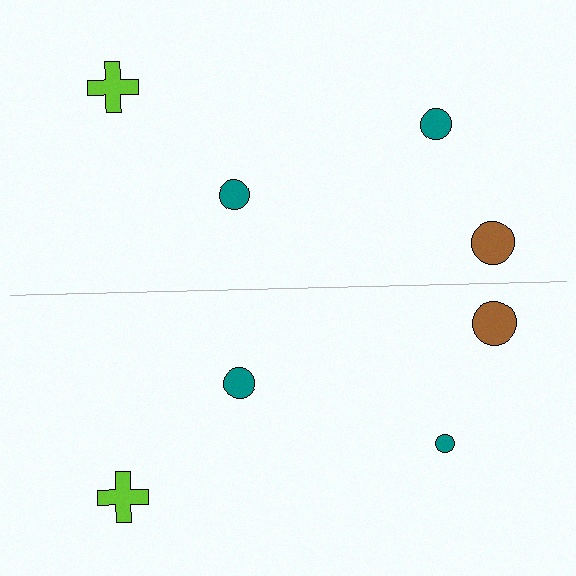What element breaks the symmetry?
The teal circle on the bottom side has a different size than its mirror counterpart.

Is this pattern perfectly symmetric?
No, the pattern is not perfectly symmetric. The teal circle on the bottom side has a different size than its mirror counterpart.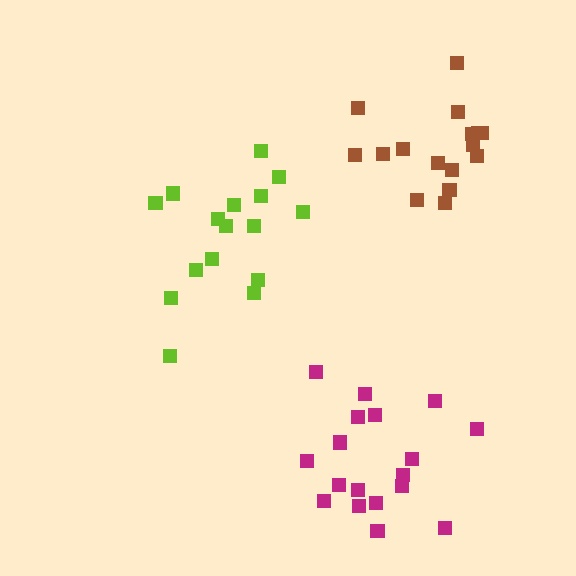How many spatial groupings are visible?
There are 3 spatial groupings.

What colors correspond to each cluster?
The clusters are colored: lime, magenta, brown.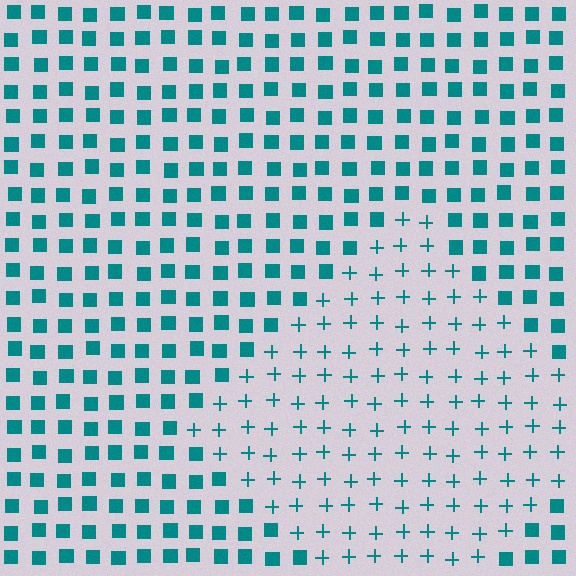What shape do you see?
I see a diamond.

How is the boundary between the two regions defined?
The boundary is defined by a change in element shape: plus signs inside vs. squares outside. All elements share the same color and spacing.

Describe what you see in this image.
The image is filled with small teal elements arranged in a uniform grid. A diamond-shaped region contains plus signs, while the surrounding area contains squares. The boundary is defined purely by the change in element shape.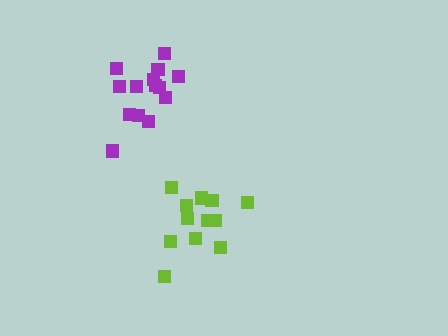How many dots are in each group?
Group 1: 12 dots, Group 2: 14 dots (26 total).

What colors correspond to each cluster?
The clusters are colored: lime, purple.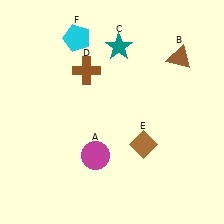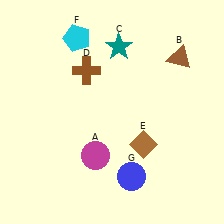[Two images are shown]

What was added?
A blue circle (G) was added in Image 2.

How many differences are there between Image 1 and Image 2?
There is 1 difference between the two images.